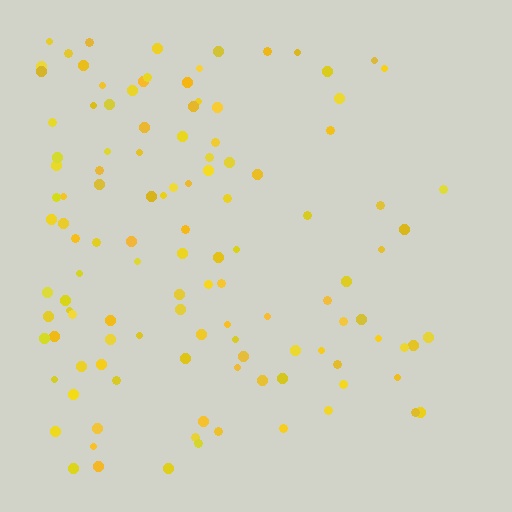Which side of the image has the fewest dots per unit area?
The right.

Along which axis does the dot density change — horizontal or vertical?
Horizontal.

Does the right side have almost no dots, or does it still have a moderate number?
Still a moderate number, just noticeably fewer than the left.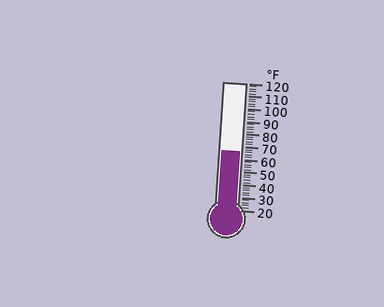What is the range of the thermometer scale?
The thermometer scale ranges from 20°F to 120°F.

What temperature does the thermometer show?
The thermometer shows approximately 66°F.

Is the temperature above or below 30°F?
The temperature is above 30°F.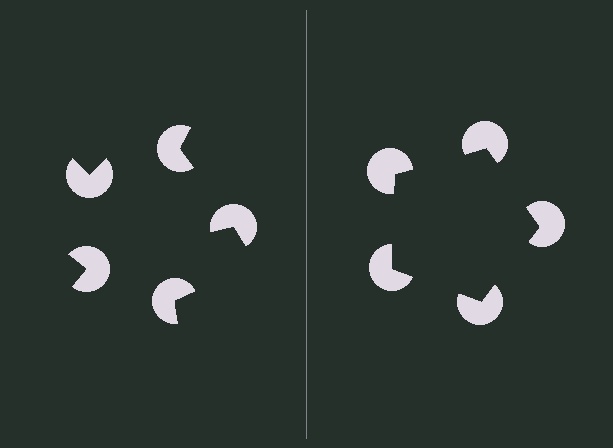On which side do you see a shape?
An illusory pentagon appears on the right side. On the left side the wedge cuts are rotated, so no coherent shape forms.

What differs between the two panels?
The pac-man discs are positioned identically on both sides; only the wedge orientations differ. On the right they align to a pentagon; on the left they are misaligned.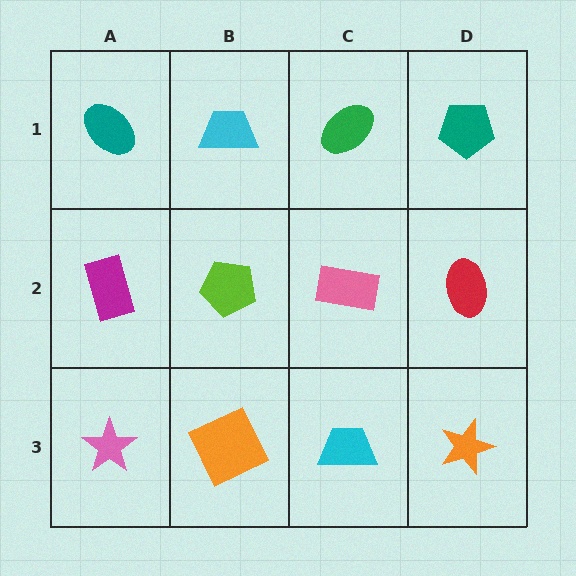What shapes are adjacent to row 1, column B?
A lime pentagon (row 2, column B), a teal ellipse (row 1, column A), a green ellipse (row 1, column C).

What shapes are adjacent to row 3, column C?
A pink rectangle (row 2, column C), an orange square (row 3, column B), an orange star (row 3, column D).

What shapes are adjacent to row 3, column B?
A lime pentagon (row 2, column B), a pink star (row 3, column A), a cyan trapezoid (row 3, column C).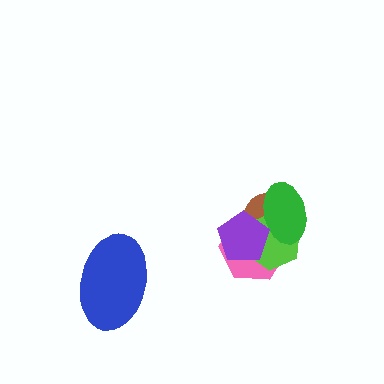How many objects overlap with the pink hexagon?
4 objects overlap with the pink hexagon.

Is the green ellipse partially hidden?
Yes, it is partially covered by another shape.